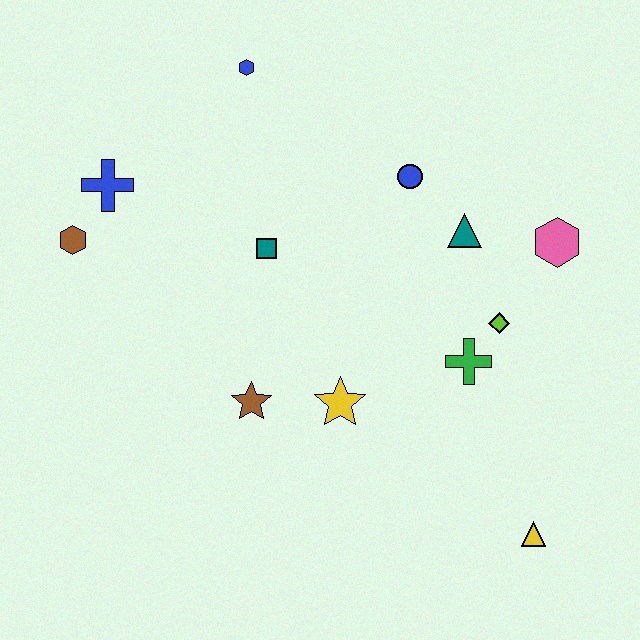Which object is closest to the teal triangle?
The blue circle is closest to the teal triangle.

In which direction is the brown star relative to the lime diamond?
The brown star is to the left of the lime diamond.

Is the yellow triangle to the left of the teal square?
No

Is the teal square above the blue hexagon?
No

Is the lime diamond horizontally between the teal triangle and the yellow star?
No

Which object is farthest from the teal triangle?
The brown hexagon is farthest from the teal triangle.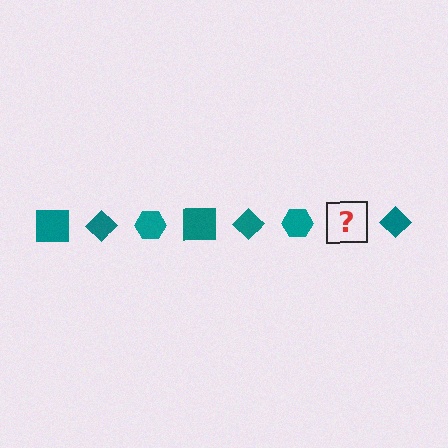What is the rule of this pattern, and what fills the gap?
The rule is that the pattern cycles through square, diamond, hexagon shapes in teal. The gap should be filled with a teal square.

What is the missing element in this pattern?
The missing element is a teal square.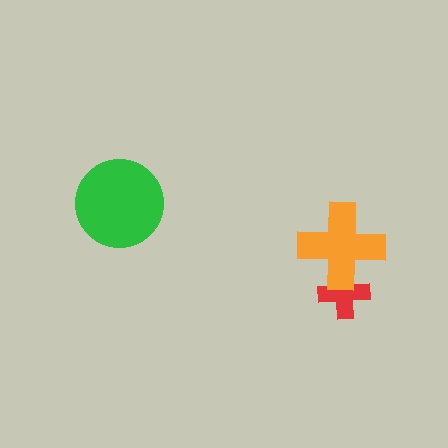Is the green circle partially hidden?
No, no other shape covers it.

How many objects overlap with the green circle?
0 objects overlap with the green circle.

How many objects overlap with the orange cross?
1 object overlaps with the orange cross.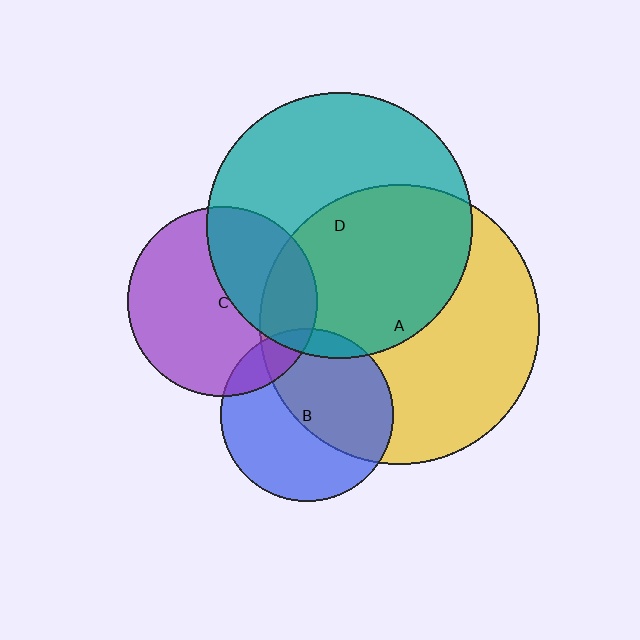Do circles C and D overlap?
Yes.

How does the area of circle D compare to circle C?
Approximately 2.0 times.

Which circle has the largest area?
Circle A (yellow).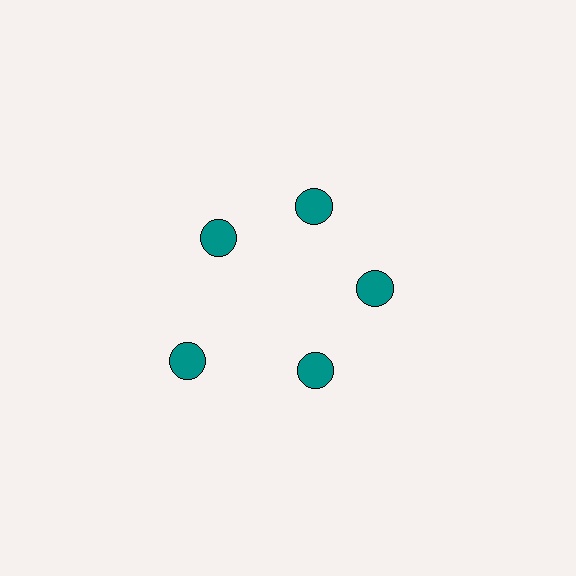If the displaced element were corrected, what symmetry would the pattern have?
It would have 5-fold rotational symmetry — the pattern would map onto itself every 72 degrees.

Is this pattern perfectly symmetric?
No. The 5 teal circles are arranged in a ring, but one element near the 8 o'clock position is pushed outward from the center, breaking the 5-fold rotational symmetry.